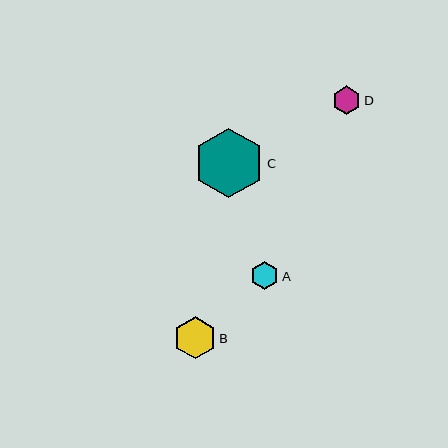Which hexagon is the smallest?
Hexagon A is the smallest with a size of approximately 28 pixels.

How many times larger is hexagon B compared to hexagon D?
Hexagon B is approximately 1.5 times the size of hexagon D.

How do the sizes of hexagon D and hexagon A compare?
Hexagon D and hexagon A are approximately the same size.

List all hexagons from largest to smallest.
From largest to smallest: C, B, D, A.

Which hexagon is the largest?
Hexagon C is the largest with a size of approximately 70 pixels.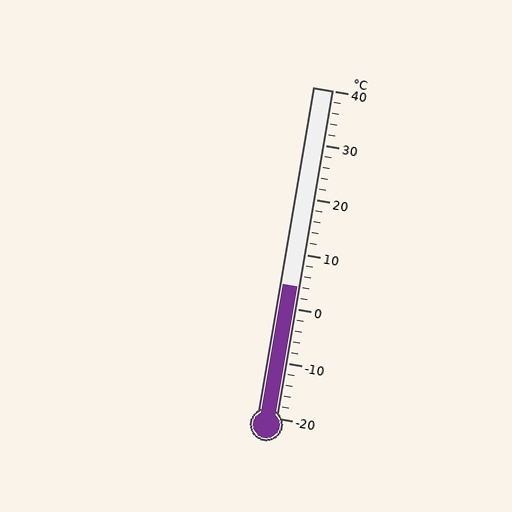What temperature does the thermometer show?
The thermometer shows approximately 4°C.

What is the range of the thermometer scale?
The thermometer scale ranges from -20°C to 40°C.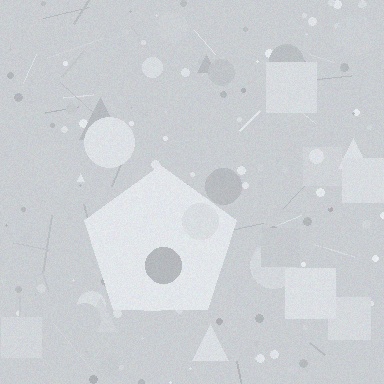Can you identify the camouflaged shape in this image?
The camouflaged shape is a pentagon.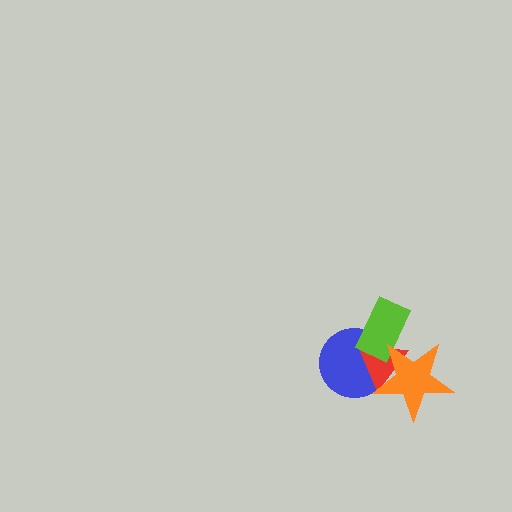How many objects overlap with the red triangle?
3 objects overlap with the red triangle.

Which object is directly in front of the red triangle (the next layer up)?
The lime rectangle is directly in front of the red triangle.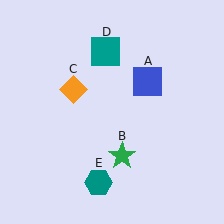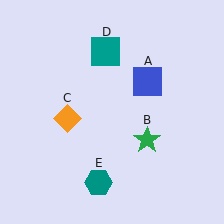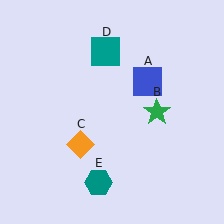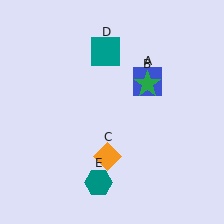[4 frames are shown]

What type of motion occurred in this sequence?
The green star (object B), orange diamond (object C) rotated counterclockwise around the center of the scene.